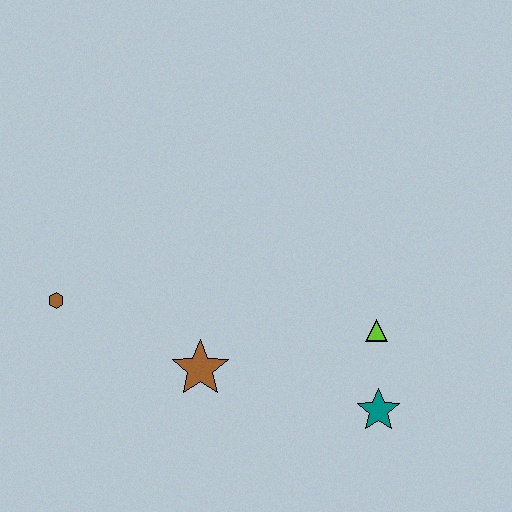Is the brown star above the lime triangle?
No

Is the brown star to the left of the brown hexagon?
No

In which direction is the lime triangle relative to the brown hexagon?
The lime triangle is to the right of the brown hexagon.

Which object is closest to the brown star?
The brown hexagon is closest to the brown star.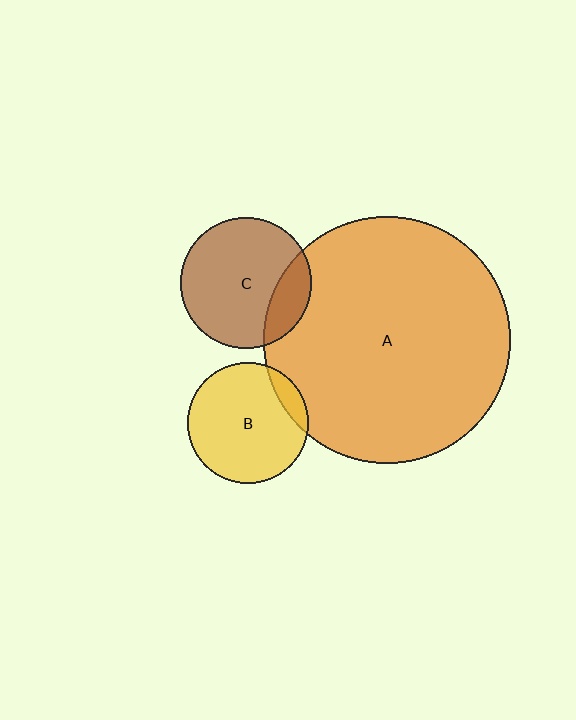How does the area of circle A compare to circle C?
Approximately 3.6 times.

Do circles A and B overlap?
Yes.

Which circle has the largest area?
Circle A (orange).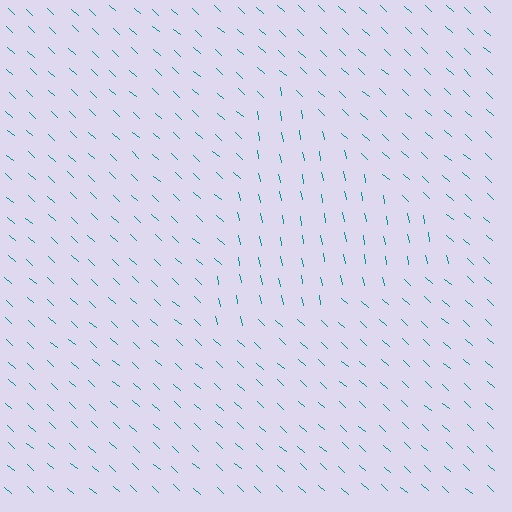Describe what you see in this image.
The image is filled with small teal line segments. A triangle region in the image has lines oriented differently from the surrounding lines, creating a visible texture boundary.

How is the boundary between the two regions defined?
The boundary is defined purely by a change in line orientation (approximately 37 degrees difference). All lines are the same color and thickness.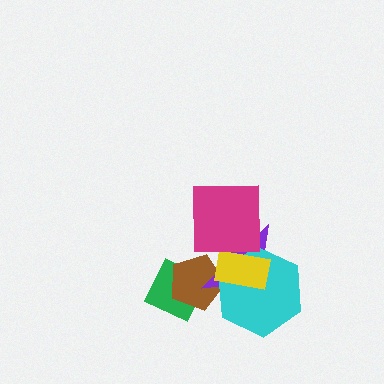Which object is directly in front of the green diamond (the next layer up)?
The brown pentagon is directly in front of the green diamond.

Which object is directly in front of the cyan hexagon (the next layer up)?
The yellow rectangle is directly in front of the cyan hexagon.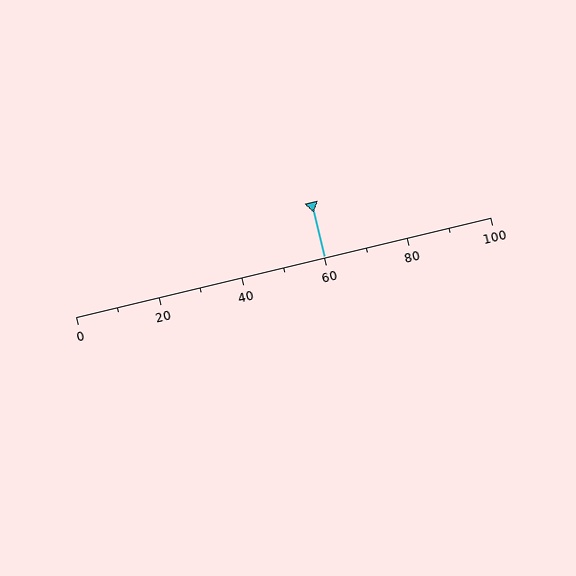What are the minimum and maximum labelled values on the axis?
The axis runs from 0 to 100.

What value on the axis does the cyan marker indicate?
The marker indicates approximately 60.